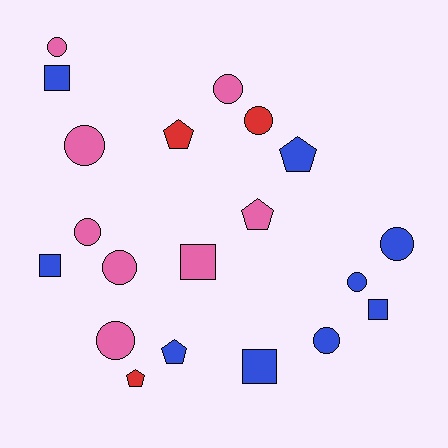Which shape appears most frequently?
Circle, with 10 objects.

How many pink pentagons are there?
There is 1 pink pentagon.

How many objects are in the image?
There are 20 objects.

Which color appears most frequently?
Blue, with 9 objects.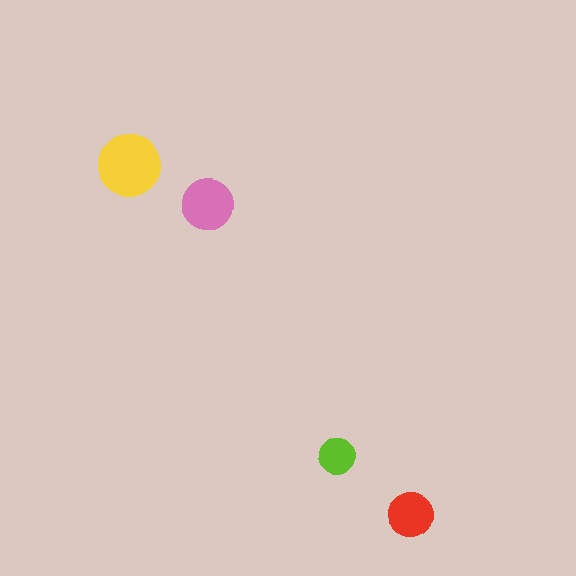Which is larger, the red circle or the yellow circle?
The yellow one.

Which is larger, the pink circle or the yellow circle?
The yellow one.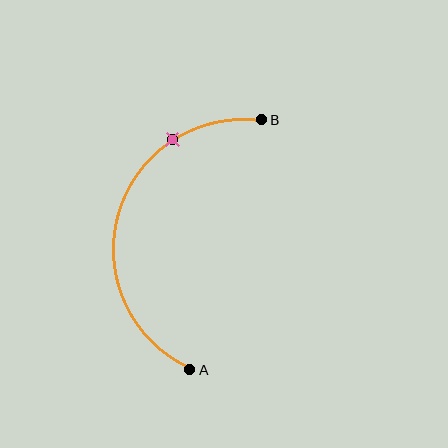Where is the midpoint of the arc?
The arc midpoint is the point on the curve farthest from the straight line joining A and B. It sits to the left of that line.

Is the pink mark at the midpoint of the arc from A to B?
No. The pink mark lies on the arc but is closer to endpoint B. The arc midpoint would be at the point on the curve equidistant along the arc from both A and B.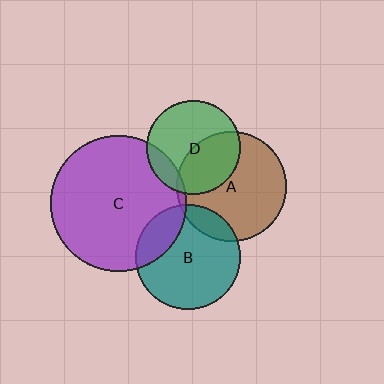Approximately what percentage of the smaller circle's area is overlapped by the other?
Approximately 5%.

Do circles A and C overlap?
Yes.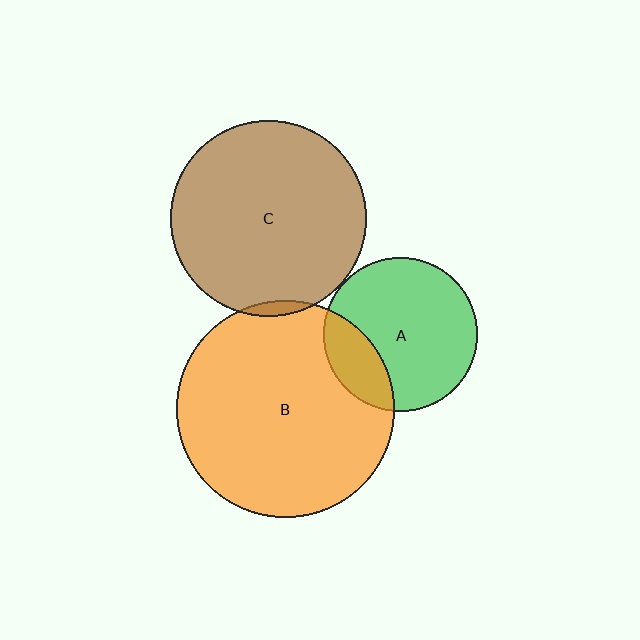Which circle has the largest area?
Circle B (orange).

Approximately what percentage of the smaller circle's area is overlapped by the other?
Approximately 20%.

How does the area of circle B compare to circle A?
Approximately 2.0 times.